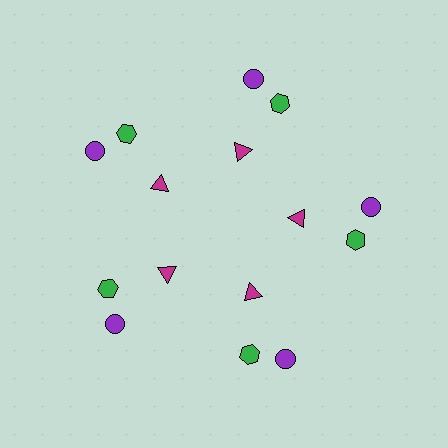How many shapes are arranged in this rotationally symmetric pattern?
There are 15 shapes, arranged in 5 groups of 3.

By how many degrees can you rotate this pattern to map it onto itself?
The pattern maps onto itself every 72 degrees of rotation.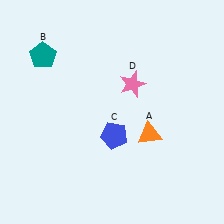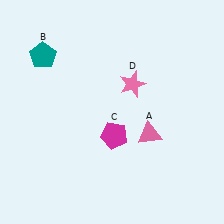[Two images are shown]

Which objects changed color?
A changed from orange to pink. C changed from blue to magenta.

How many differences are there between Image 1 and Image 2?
There are 2 differences between the two images.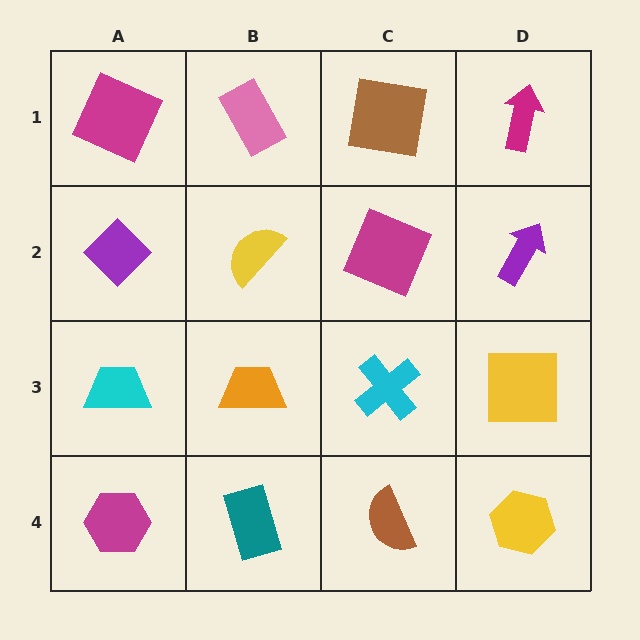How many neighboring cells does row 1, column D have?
2.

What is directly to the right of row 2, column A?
A yellow semicircle.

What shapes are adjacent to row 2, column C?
A brown square (row 1, column C), a cyan cross (row 3, column C), a yellow semicircle (row 2, column B), a purple arrow (row 2, column D).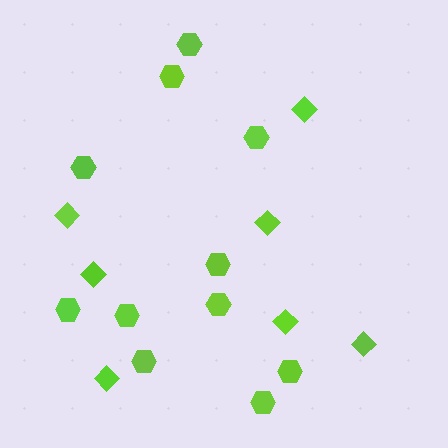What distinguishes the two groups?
There are 2 groups: one group of diamonds (7) and one group of hexagons (11).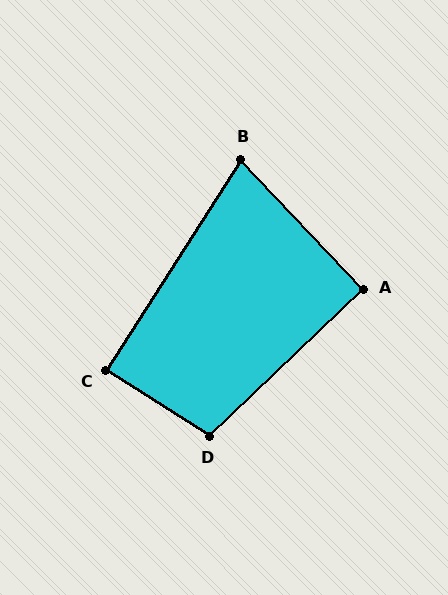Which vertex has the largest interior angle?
D, at approximately 104 degrees.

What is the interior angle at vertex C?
Approximately 90 degrees (approximately right).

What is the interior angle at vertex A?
Approximately 90 degrees (approximately right).